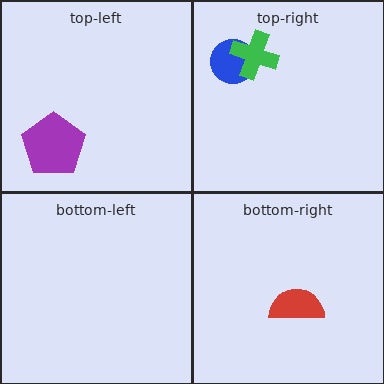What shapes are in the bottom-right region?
The red semicircle.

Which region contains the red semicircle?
The bottom-right region.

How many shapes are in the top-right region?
2.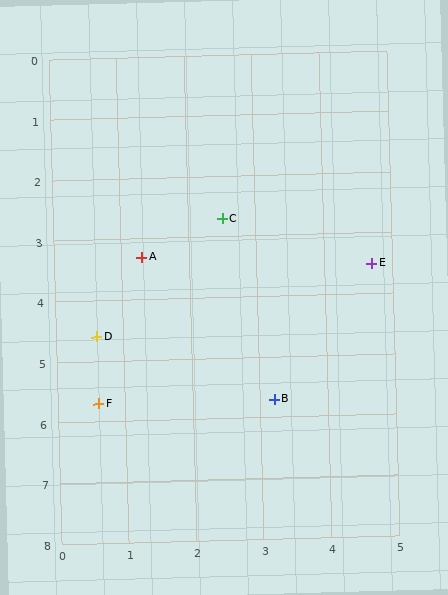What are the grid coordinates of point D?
Point D is at approximately (0.6, 4.6).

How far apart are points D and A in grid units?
Points D and A are about 1.5 grid units apart.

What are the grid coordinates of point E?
Point E is at approximately (4.7, 3.5).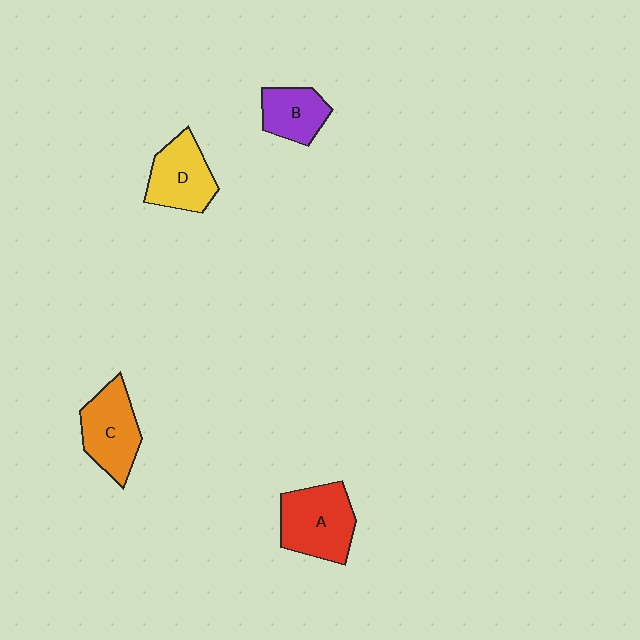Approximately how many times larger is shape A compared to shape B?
Approximately 1.6 times.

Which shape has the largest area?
Shape A (red).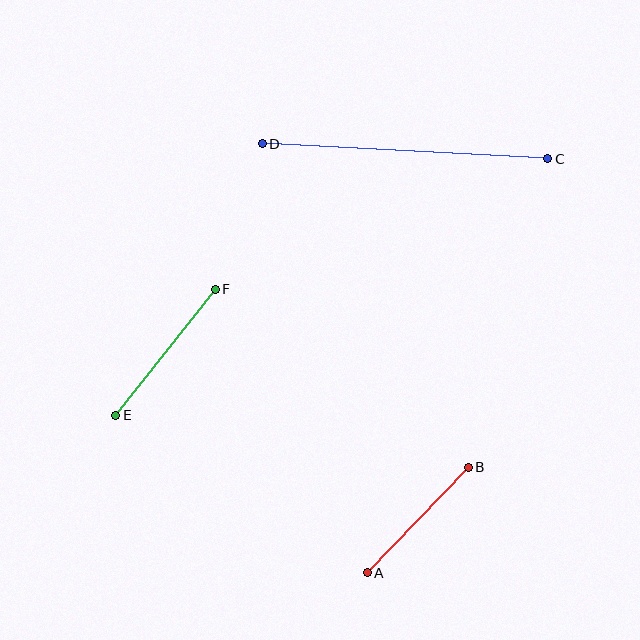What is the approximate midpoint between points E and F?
The midpoint is at approximately (165, 352) pixels.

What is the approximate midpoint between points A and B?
The midpoint is at approximately (418, 520) pixels.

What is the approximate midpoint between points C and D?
The midpoint is at approximately (405, 151) pixels.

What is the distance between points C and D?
The distance is approximately 286 pixels.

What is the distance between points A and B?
The distance is approximately 146 pixels.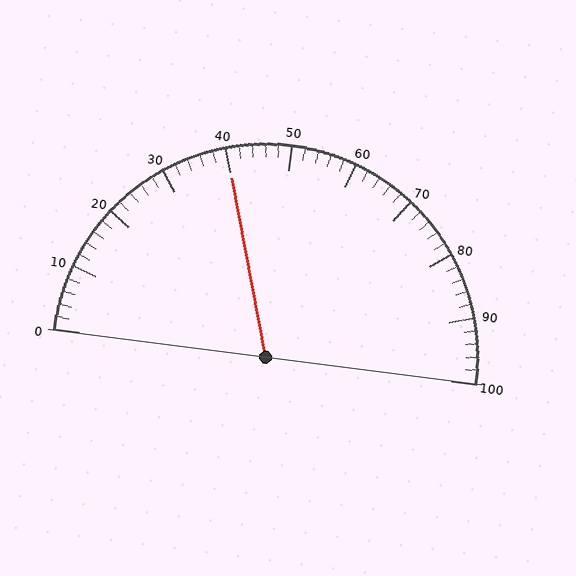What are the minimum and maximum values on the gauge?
The gauge ranges from 0 to 100.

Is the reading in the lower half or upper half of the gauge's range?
The reading is in the lower half of the range (0 to 100).